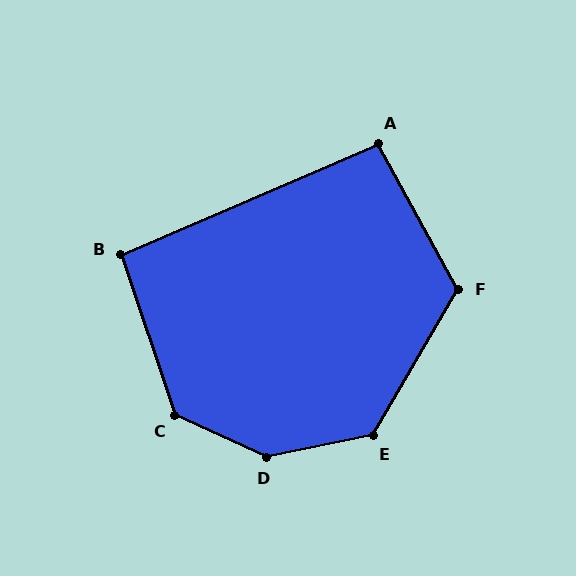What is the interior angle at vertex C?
Approximately 133 degrees (obtuse).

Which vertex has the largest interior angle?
D, at approximately 144 degrees.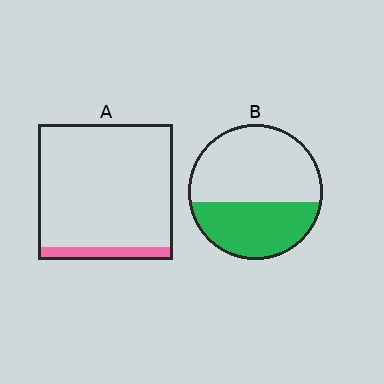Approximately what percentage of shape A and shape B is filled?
A is approximately 10% and B is approximately 40%.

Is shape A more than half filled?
No.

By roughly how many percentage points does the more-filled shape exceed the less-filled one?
By roughly 30 percentage points (B over A).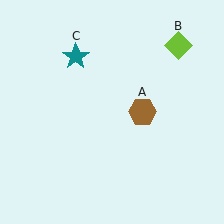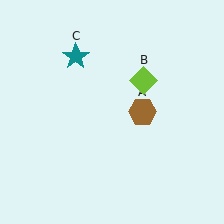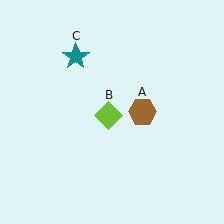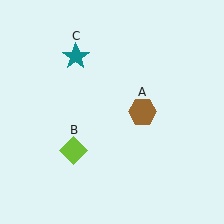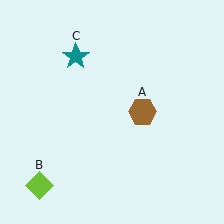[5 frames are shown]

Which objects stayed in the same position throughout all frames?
Brown hexagon (object A) and teal star (object C) remained stationary.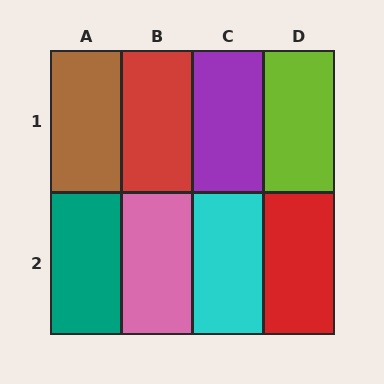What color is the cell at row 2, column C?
Cyan.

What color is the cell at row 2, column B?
Pink.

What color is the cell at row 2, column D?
Red.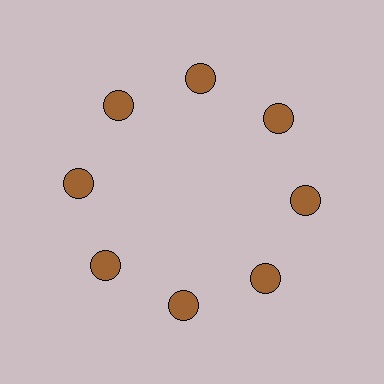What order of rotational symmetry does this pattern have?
This pattern has 8-fold rotational symmetry.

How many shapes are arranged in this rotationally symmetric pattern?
There are 8 shapes, arranged in 8 groups of 1.